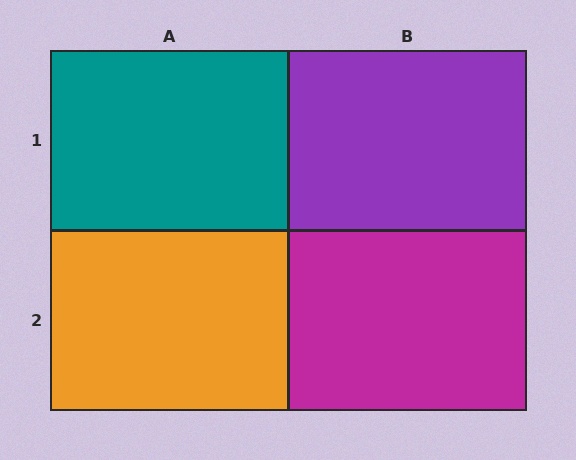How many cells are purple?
1 cell is purple.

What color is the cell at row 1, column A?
Teal.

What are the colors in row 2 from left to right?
Orange, magenta.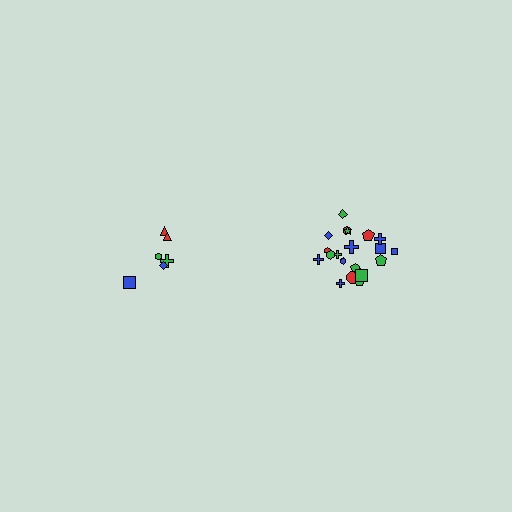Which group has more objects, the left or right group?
The right group.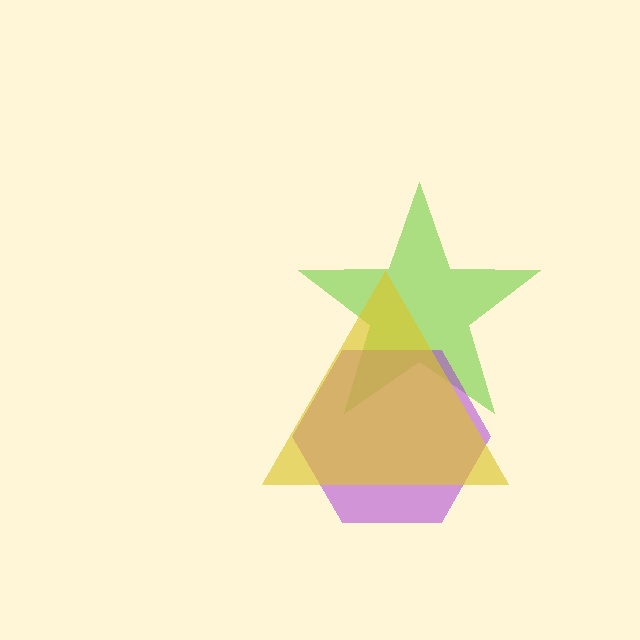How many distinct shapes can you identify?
There are 3 distinct shapes: a lime star, a purple hexagon, a yellow triangle.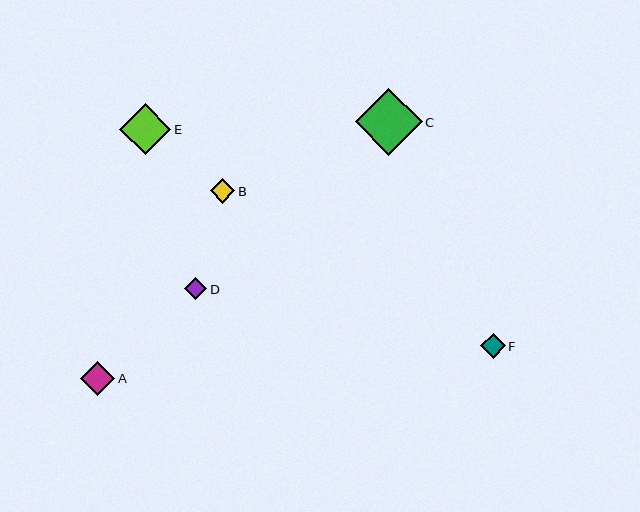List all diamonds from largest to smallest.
From largest to smallest: C, E, A, B, F, D.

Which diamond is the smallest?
Diamond D is the smallest with a size of approximately 22 pixels.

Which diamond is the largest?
Diamond C is the largest with a size of approximately 67 pixels.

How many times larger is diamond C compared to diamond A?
Diamond C is approximately 1.9 times the size of diamond A.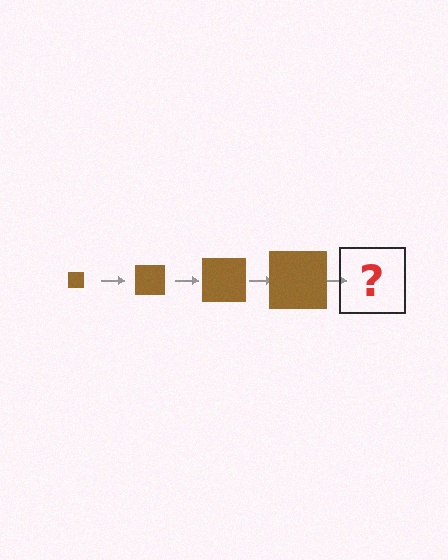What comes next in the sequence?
The next element should be a brown square, larger than the previous one.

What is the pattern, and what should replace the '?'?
The pattern is that the square gets progressively larger each step. The '?' should be a brown square, larger than the previous one.